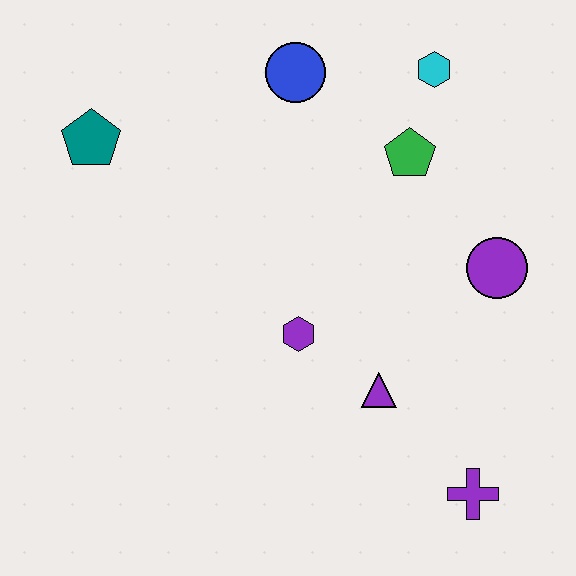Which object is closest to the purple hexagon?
The purple triangle is closest to the purple hexagon.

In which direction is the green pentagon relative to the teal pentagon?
The green pentagon is to the right of the teal pentagon.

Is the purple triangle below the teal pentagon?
Yes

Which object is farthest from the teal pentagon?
The purple cross is farthest from the teal pentagon.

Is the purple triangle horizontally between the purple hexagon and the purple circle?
Yes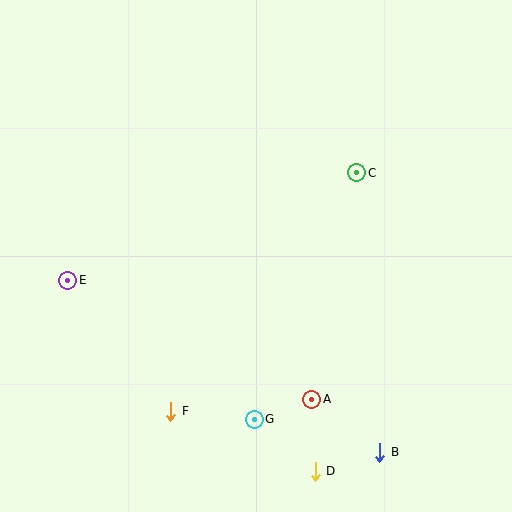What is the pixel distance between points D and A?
The distance between D and A is 72 pixels.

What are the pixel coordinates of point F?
Point F is at (171, 411).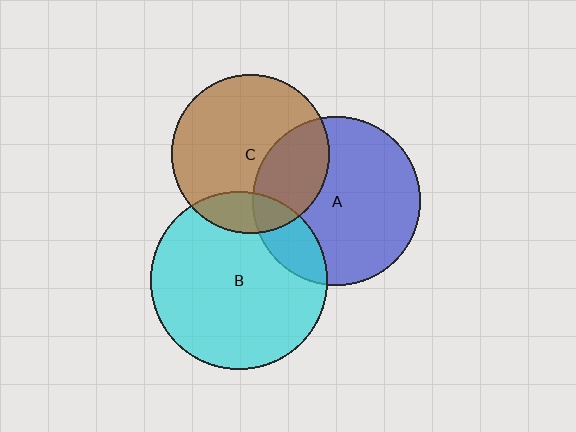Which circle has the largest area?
Circle B (cyan).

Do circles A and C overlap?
Yes.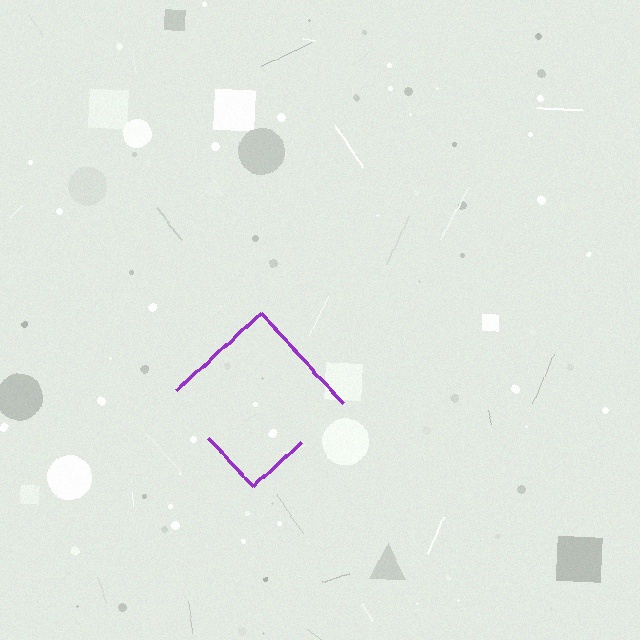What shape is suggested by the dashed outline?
The dashed outline suggests a diamond.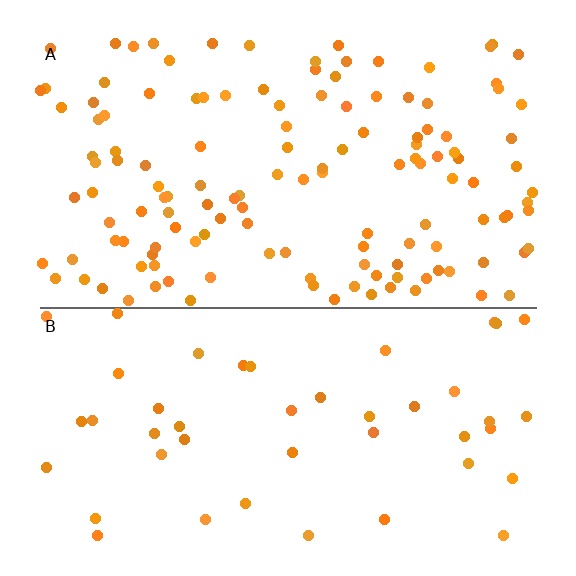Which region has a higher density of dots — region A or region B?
A (the top).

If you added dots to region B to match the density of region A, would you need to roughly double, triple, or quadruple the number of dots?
Approximately triple.